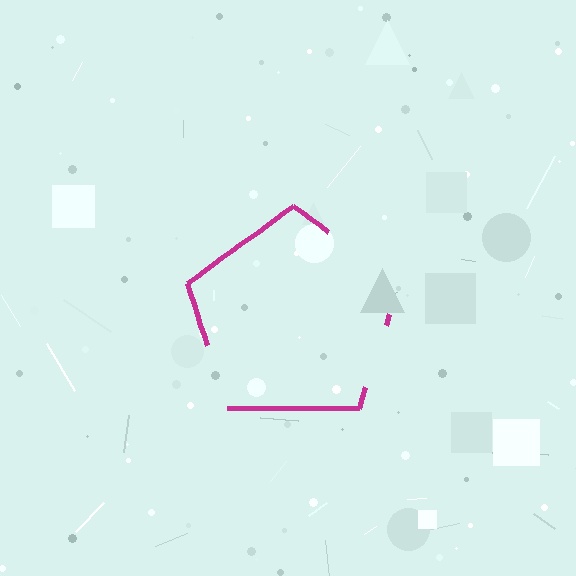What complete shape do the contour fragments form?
The contour fragments form a pentagon.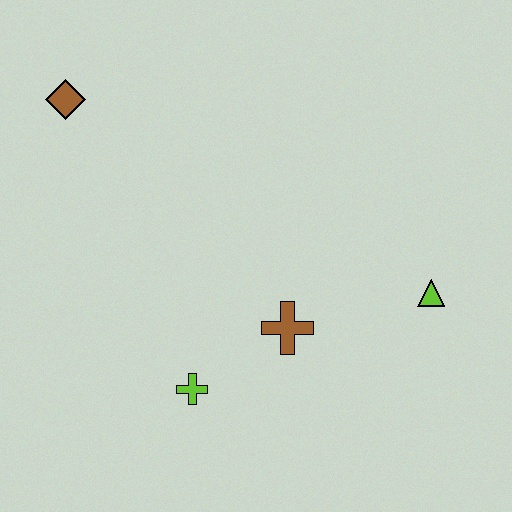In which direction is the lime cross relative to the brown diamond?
The lime cross is below the brown diamond.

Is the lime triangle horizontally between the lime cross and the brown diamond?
No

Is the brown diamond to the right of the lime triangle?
No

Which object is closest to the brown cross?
The lime cross is closest to the brown cross.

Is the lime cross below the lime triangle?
Yes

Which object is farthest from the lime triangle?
The brown diamond is farthest from the lime triangle.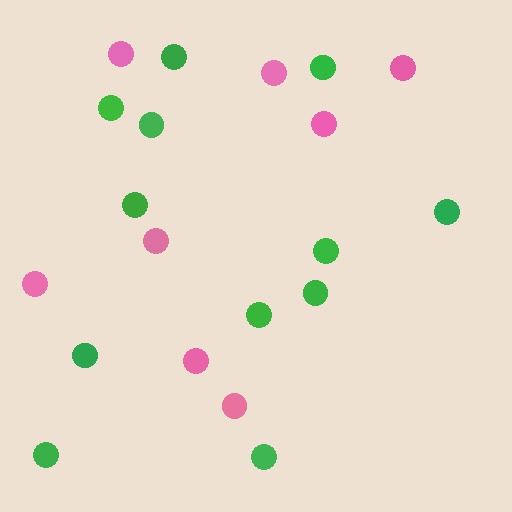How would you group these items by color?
There are 2 groups: one group of green circles (12) and one group of pink circles (8).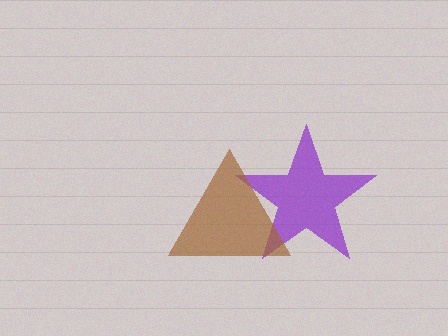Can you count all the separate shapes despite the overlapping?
Yes, there are 2 separate shapes.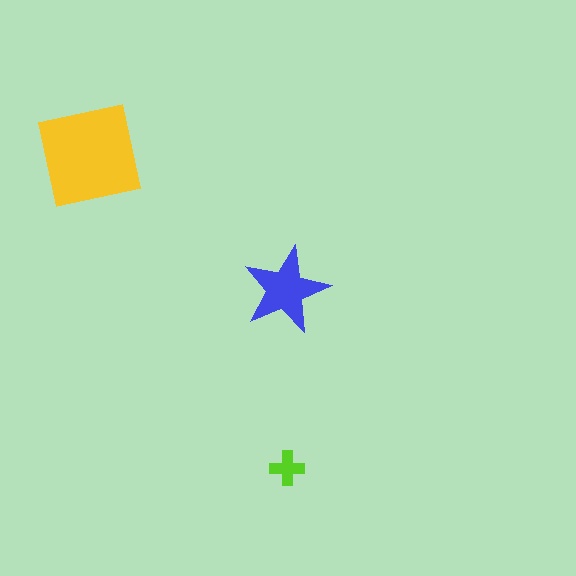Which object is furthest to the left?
The yellow square is leftmost.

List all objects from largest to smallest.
The yellow square, the blue star, the lime cross.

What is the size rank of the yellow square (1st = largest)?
1st.